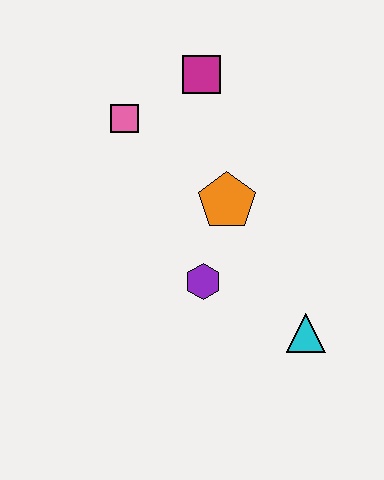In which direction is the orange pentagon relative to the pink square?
The orange pentagon is to the right of the pink square.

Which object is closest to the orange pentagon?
The purple hexagon is closest to the orange pentagon.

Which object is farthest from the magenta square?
The cyan triangle is farthest from the magenta square.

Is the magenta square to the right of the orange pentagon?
No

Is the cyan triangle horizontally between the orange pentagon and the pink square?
No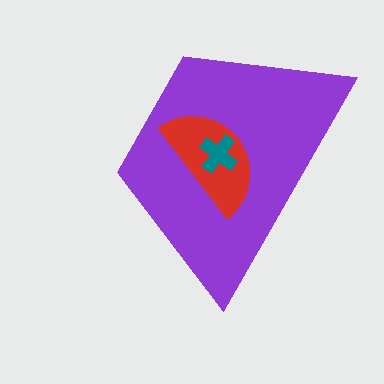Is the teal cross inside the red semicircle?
Yes.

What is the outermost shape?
The purple trapezoid.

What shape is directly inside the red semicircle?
The teal cross.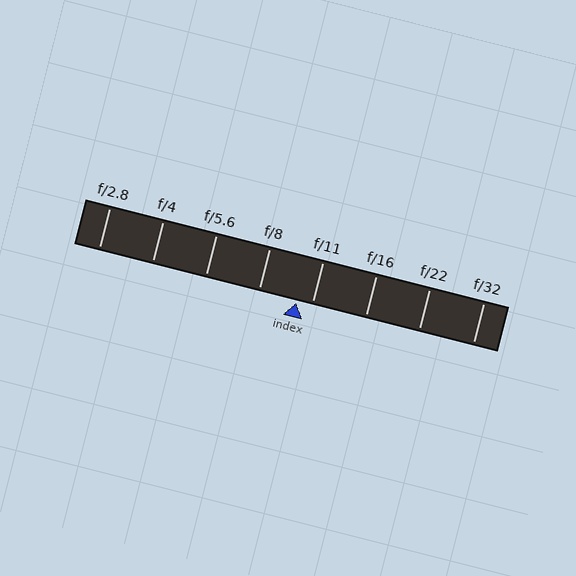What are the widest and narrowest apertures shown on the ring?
The widest aperture shown is f/2.8 and the narrowest is f/32.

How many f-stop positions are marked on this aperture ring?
There are 8 f-stop positions marked.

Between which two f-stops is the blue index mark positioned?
The index mark is between f/8 and f/11.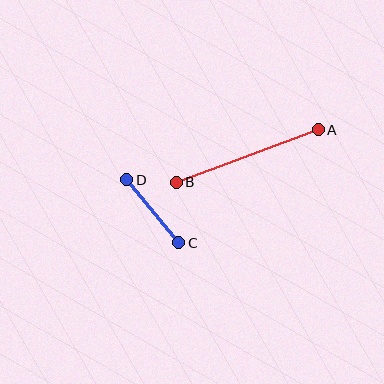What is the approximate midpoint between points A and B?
The midpoint is at approximately (247, 156) pixels.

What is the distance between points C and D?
The distance is approximately 81 pixels.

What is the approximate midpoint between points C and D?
The midpoint is at approximately (153, 211) pixels.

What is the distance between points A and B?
The distance is approximately 151 pixels.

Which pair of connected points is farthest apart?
Points A and B are farthest apart.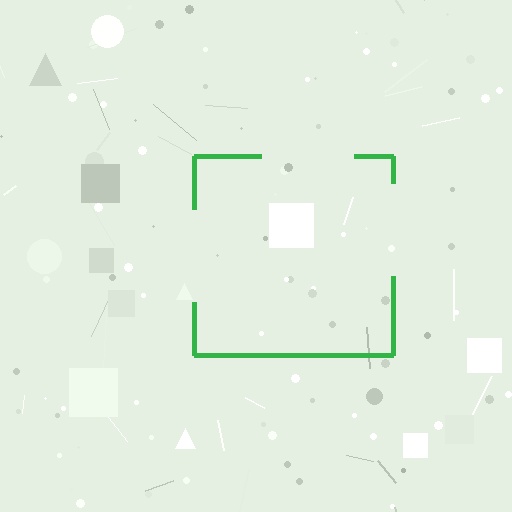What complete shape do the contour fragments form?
The contour fragments form a square.